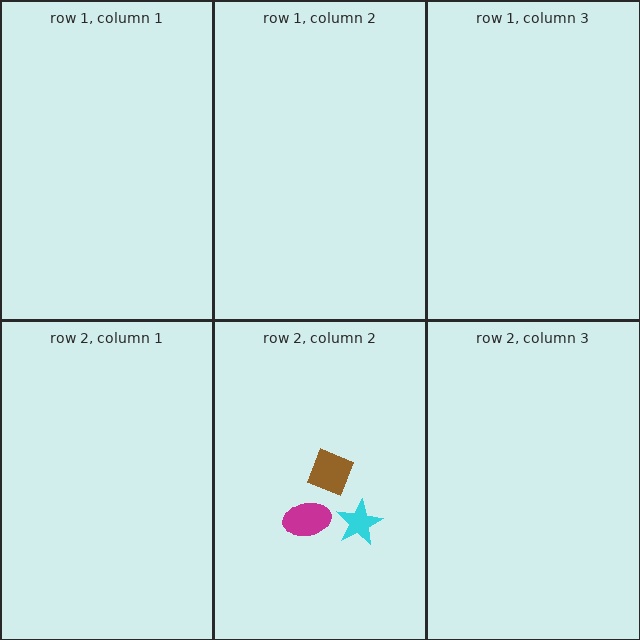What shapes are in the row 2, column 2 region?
The cyan star, the brown diamond, the magenta ellipse.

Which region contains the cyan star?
The row 2, column 2 region.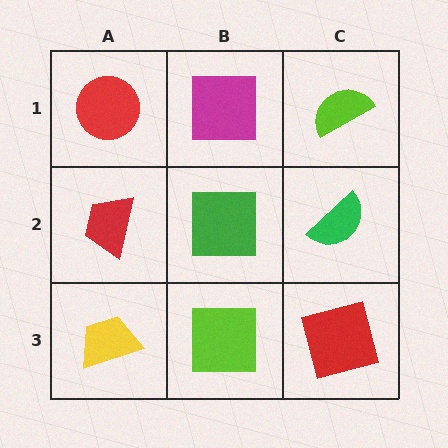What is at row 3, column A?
A yellow trapezoid.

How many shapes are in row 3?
3 shapes.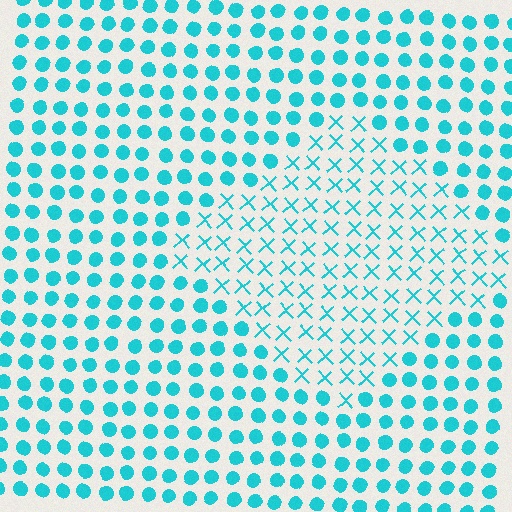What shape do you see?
I see a diamond.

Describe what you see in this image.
The image is filled with small cyan elements arranged in a uniform grid. A diamond-shaped region contains X marks, while the surrounding area contains circles. The boundary is defined purely by the change in element shape.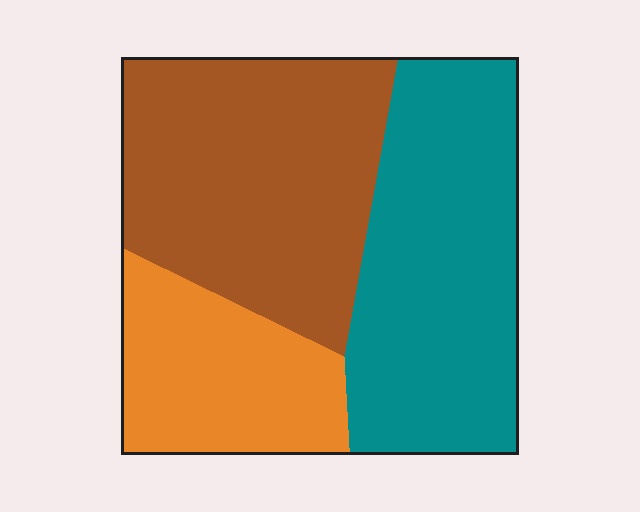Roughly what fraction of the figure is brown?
Brown covers 40% of the figure.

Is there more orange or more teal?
Teal.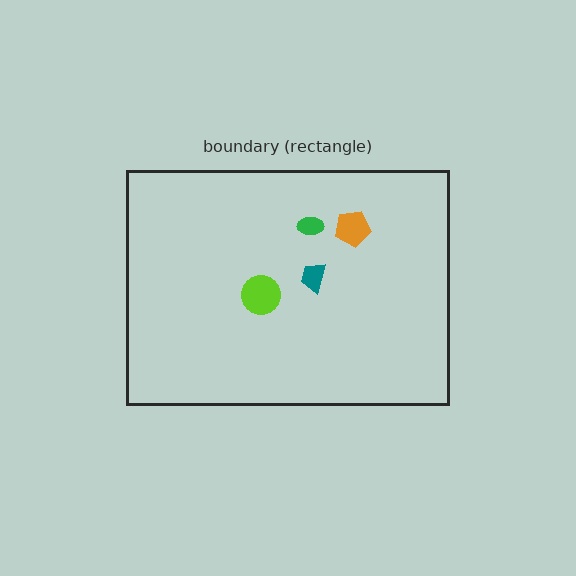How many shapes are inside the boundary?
4 inside, 0 outside.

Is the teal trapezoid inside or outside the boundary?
Inside.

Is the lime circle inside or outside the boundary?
Inside.